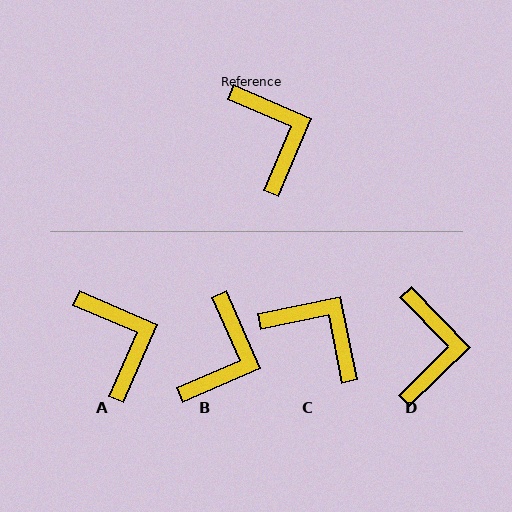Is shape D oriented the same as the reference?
No, it is off by about 22 degrees.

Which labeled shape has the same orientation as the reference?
A.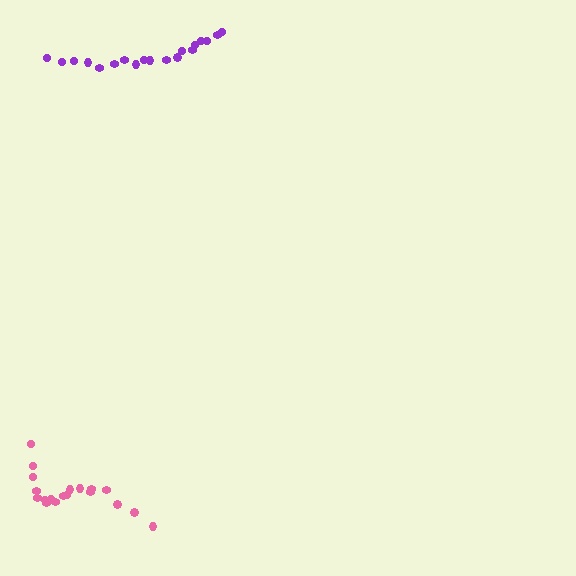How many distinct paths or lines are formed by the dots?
There are 2 distinct paths.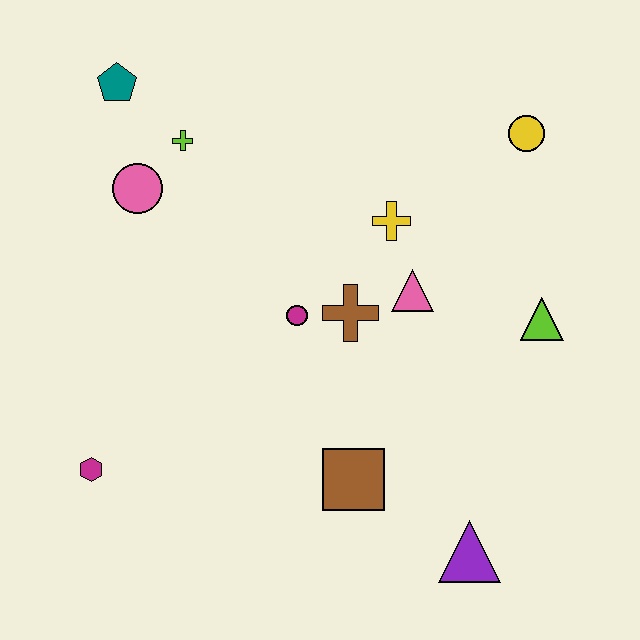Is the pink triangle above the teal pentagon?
No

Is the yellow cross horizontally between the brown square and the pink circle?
No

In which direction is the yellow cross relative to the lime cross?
The yellow cross is to the right of the lime cross.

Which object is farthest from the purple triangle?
The teal pentagon is farthest from the purple triangle.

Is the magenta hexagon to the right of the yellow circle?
No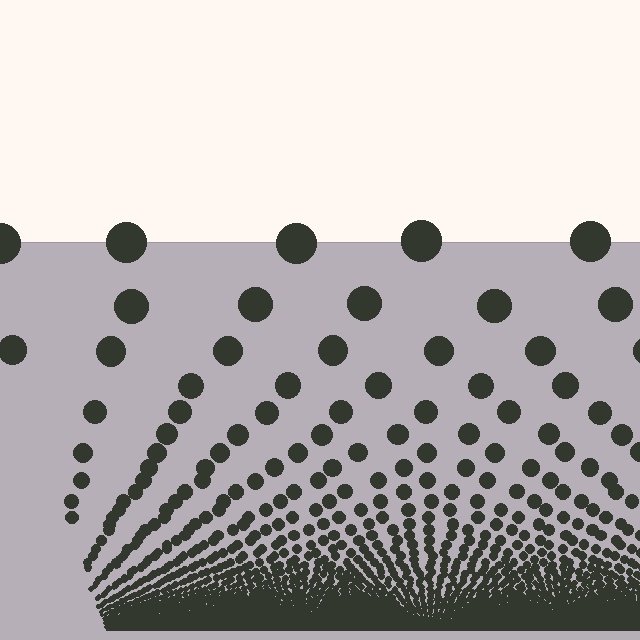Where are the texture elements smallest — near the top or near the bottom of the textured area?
Near the bottom.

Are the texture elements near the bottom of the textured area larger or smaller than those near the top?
Smaller. The gradient is inverted — elements near the bottom are smaller and denser.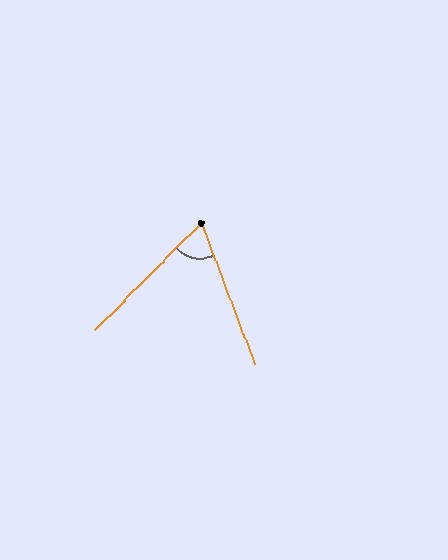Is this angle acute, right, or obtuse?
It is acute.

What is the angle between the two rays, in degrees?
Approximately 65 degrees.